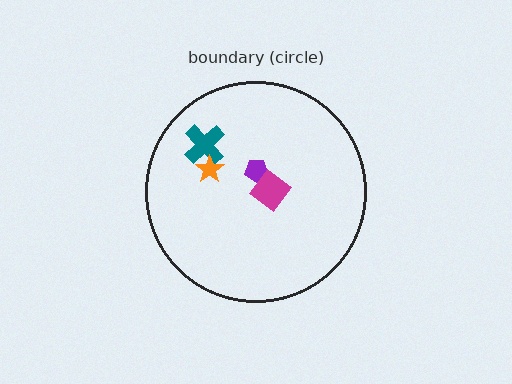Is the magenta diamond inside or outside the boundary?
Inside.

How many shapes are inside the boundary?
4 inside, 0 outside.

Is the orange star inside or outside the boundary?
Inside.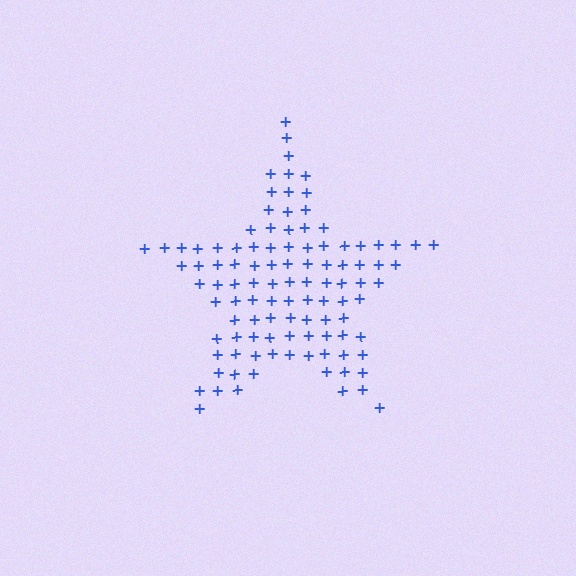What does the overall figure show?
The overall figure shows a star.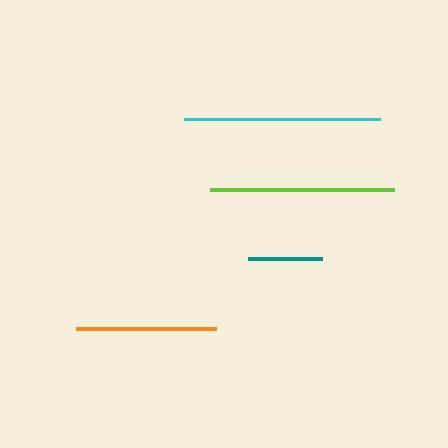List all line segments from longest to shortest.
From longest to shortest: cyan, lime, orange, teal.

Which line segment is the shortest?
The teal line is the shortest at approximately 74 pixels.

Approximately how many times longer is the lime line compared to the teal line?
The lime line is approximately 2.5 times the length of the teal line.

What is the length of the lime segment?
The lime segment is approximately 184 pixels long.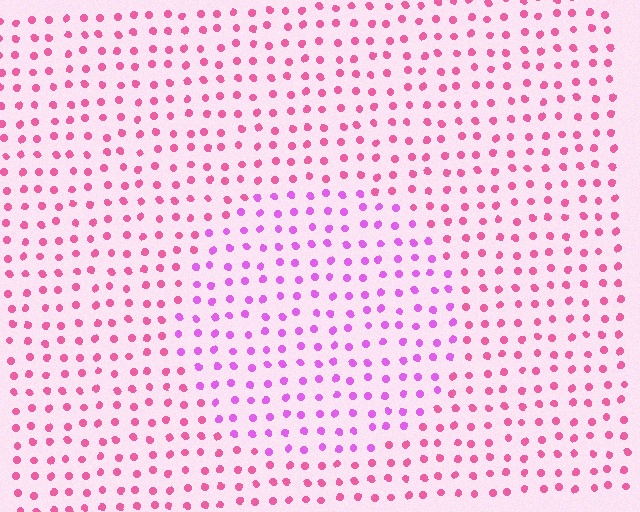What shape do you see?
I see a circle.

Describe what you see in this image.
The image is filled with small pink elements in a uniform arrangement. A circle-shaped region is visible where the elements are tinted to a slightly different hue, forming a subtle color boundary.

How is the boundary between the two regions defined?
The boundary is defined purely by a slight shift in hue (about 36 degrees). Spacing, size, and orientation are identical on both sides.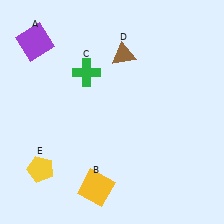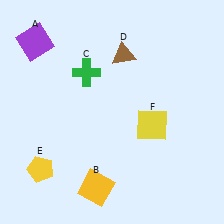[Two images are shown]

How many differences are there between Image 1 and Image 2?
There is 1 difference between the two images.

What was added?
A yellow square (F) was added in Image 2.